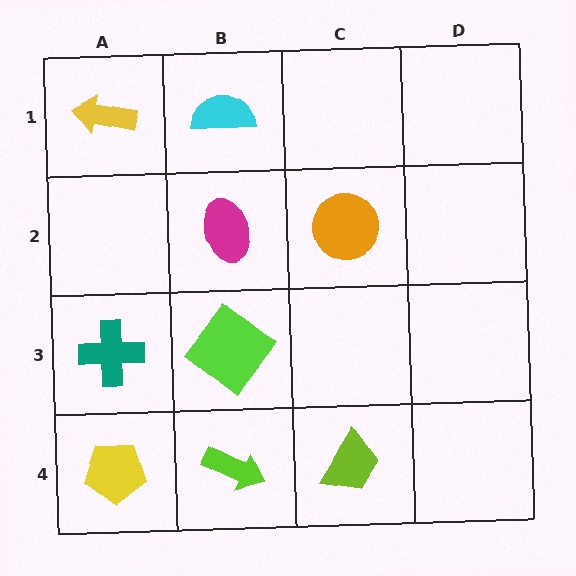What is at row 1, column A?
A yellow arrow.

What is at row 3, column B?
A lime diamond.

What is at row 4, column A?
A yellow pentagon.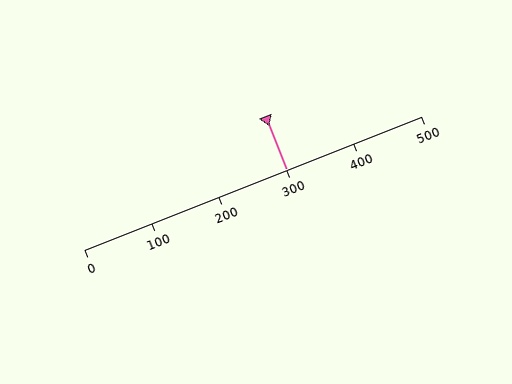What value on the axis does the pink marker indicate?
The marker indicates approximately 300.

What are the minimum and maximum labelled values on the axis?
The axis runs from 0 to 500.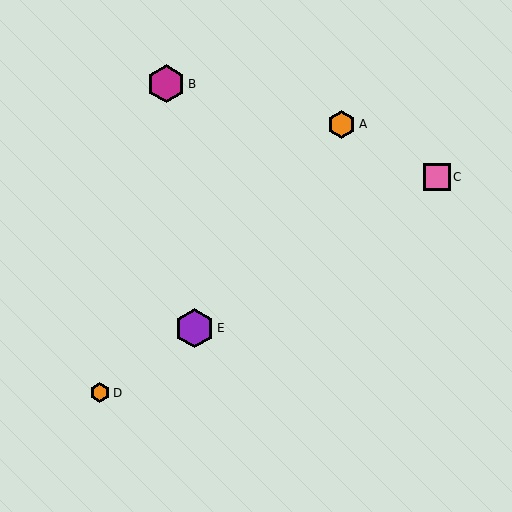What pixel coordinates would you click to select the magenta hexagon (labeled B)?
Click at (166, 84) to select the magenta hexagon B.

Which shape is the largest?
The purple hexagon (labeled E) is the largest.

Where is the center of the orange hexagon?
The center of the orange hexagon is at (100, 393).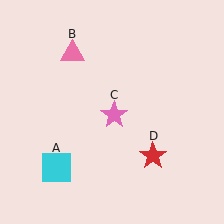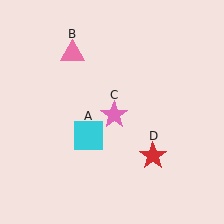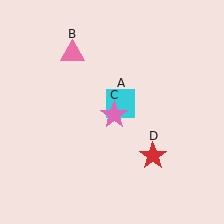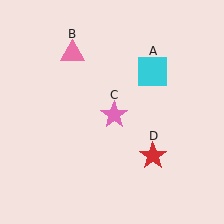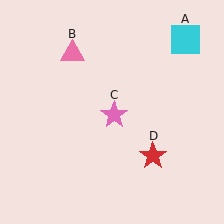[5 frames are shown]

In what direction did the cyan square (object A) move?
The cyan square (object A) moved up and to the right.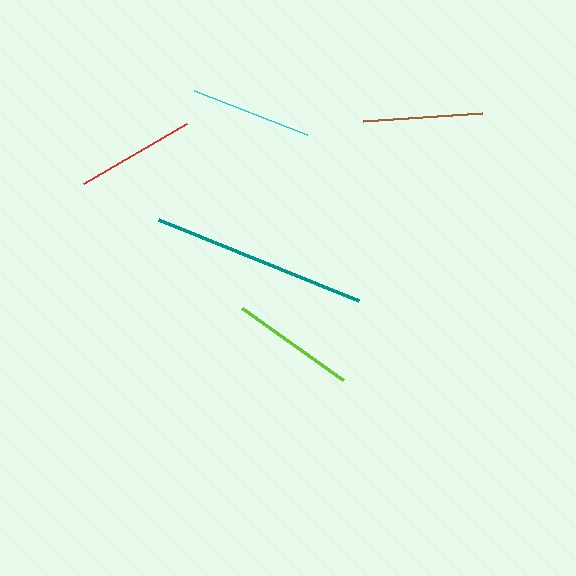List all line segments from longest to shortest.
From longest to shortest: teal, lime, cyan, brown, red.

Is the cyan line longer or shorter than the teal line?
The teal line is longer than the cyan line.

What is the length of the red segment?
The red segment is approximately 118 pixels long.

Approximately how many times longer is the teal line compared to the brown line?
The teal line is approximately 1.8 times the length of the brown line.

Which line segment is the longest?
The teal line is the longest at approximately 216 pixels.